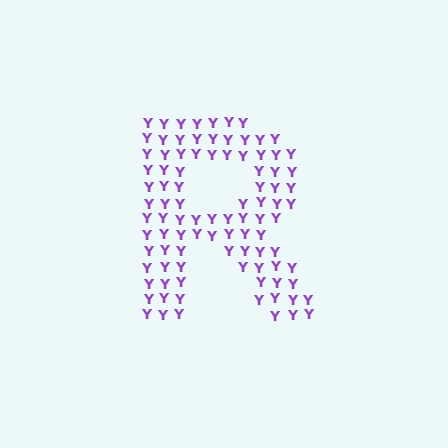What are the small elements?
The small elements are letter Y's.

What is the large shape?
The large shape is the letter R.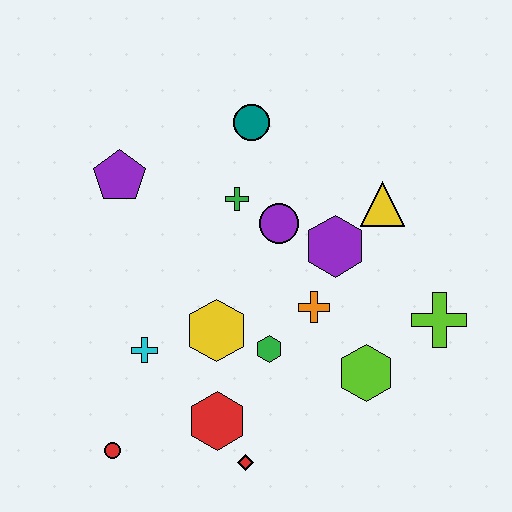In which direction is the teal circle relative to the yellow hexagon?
The teal circle is above the yellow hexagon.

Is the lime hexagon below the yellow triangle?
Yes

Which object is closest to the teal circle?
The green cross is closest to the teal circle.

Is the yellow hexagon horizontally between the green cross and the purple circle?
No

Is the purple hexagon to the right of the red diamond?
Yes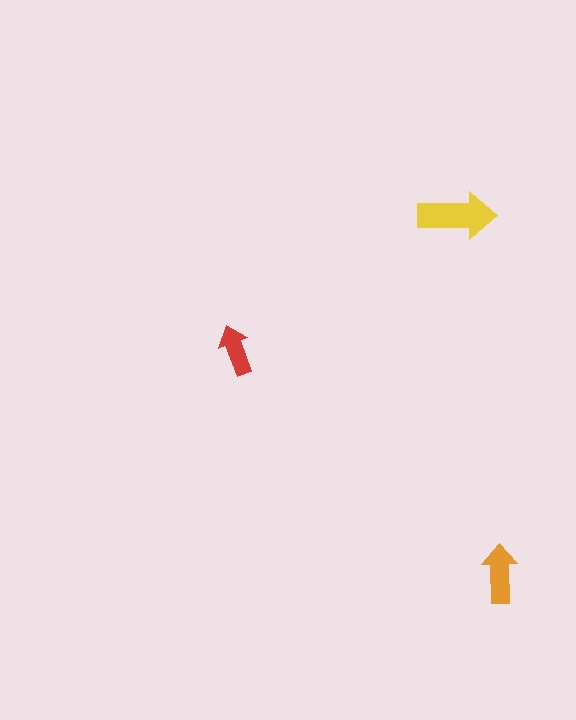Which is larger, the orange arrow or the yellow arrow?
The yellow one.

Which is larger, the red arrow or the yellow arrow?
The yellow one.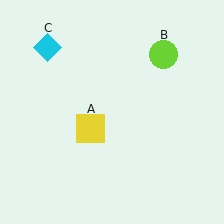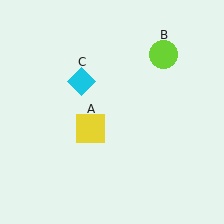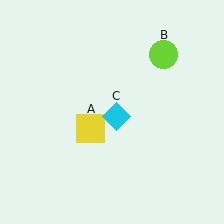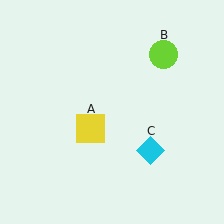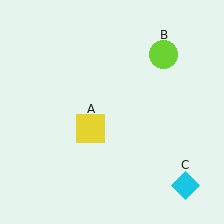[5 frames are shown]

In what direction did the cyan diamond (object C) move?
The cyan diamond (object C) moved down and to the right.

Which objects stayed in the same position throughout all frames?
Yellow square (object A) and lime circle (object B) remained stationary.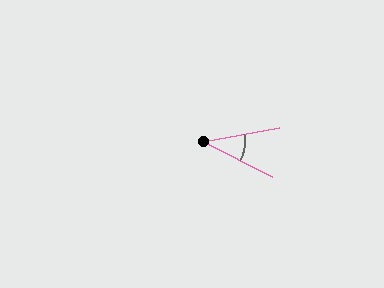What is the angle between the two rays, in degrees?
Approximately 37 degrees.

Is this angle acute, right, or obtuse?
It is acute.